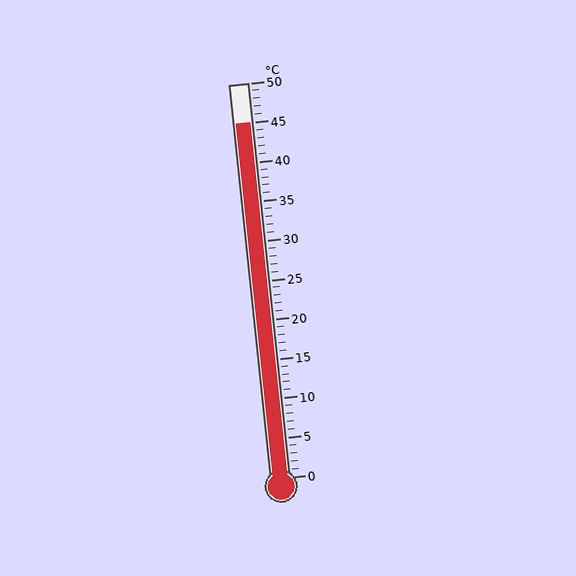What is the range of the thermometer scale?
The thermometer scale ranges from 0°C to 50°C.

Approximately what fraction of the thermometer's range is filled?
The thermometer is filled to approximately 90% of its range.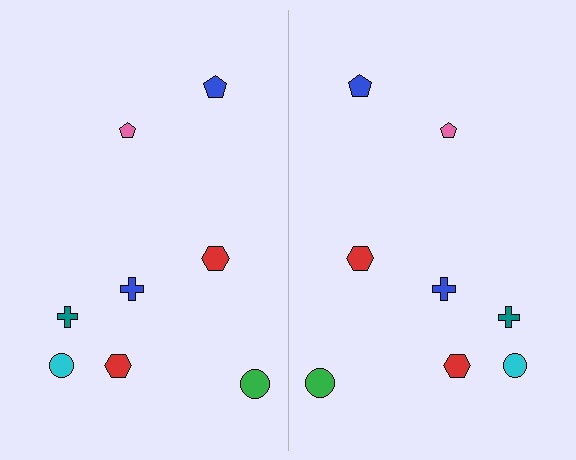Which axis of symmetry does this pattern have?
The pattern has a vertical axis of symmetry running through the center of the image.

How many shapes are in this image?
There are 16 shapes in this image.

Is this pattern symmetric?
Yes, this pattern has bilateral (reflection) symmetry.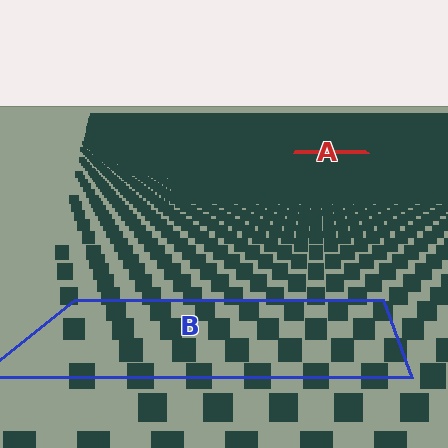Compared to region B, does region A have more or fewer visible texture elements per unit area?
Region A has more texture elements per unit area — they are packed more densely because it is farther away.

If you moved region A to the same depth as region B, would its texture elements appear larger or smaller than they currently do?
They would appear larger. At a closer depth, the same texture elements are projected at a bigger on-screen size.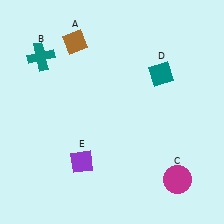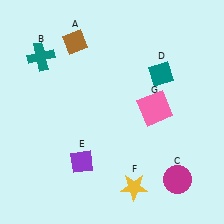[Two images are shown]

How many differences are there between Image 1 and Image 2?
There are 2 differences between the two images.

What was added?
A yellow star (F), a pink square (G) were added in Image 2.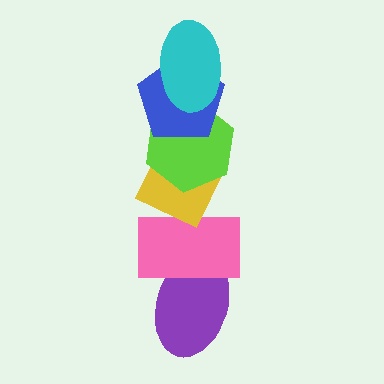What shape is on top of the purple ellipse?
The pink rectangle is on top of the purple ellipse.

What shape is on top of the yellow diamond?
The lime hexagon is on top of the yellow diamond.